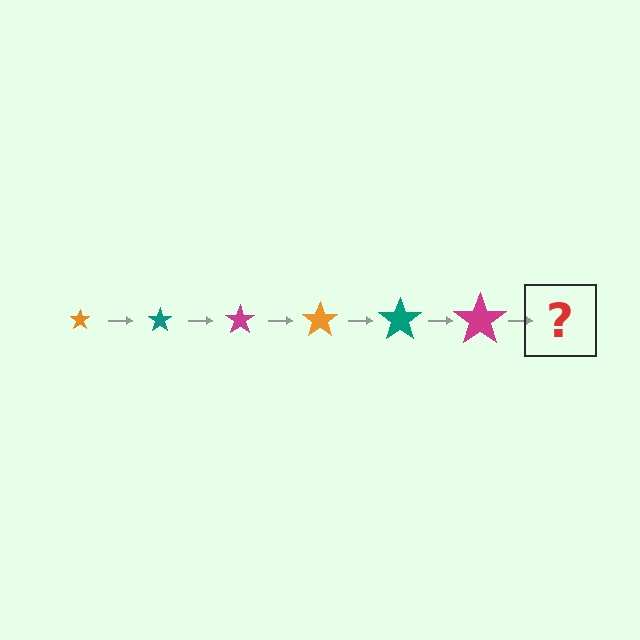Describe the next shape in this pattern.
It should be an orange star, larger than the previous one.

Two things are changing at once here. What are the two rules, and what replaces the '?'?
The two rules are that the star grows larger each step and the color cycles through orange, teal, and magenta. The '?' should be an orange star, larger than the previous one.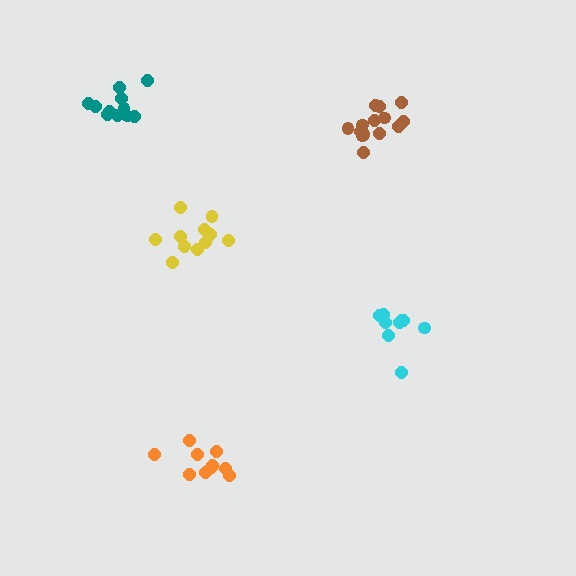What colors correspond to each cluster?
The clusters are colored: orange, brown, yellow, cyan, teal.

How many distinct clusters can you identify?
There are 5 distinct clusters.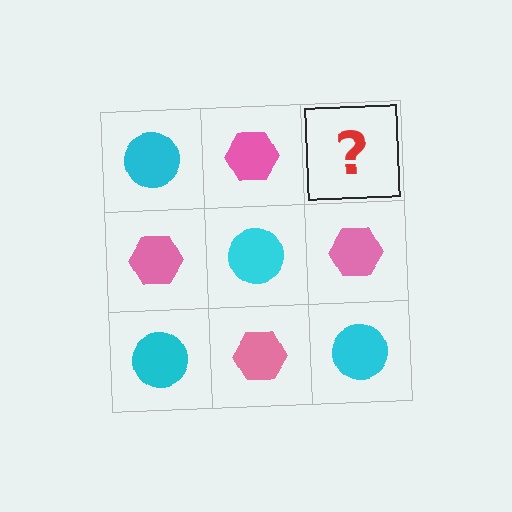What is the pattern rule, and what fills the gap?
The rule is that it alternates cyan circle and pink hexagon in a checkerboard pattern. The gap should be filled with a cyan circle.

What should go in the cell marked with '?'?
The missing cell should contain a cyan circle.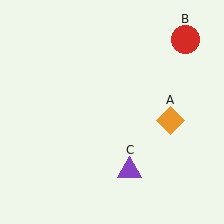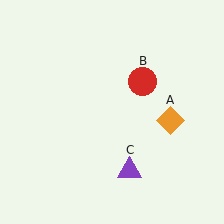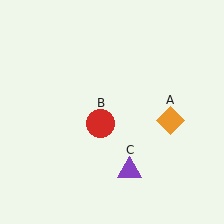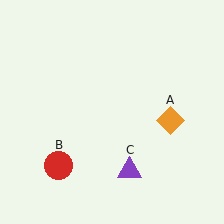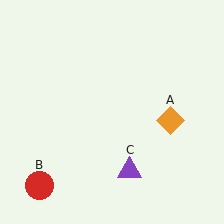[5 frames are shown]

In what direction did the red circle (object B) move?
The red circle (object B) moved down and to the left.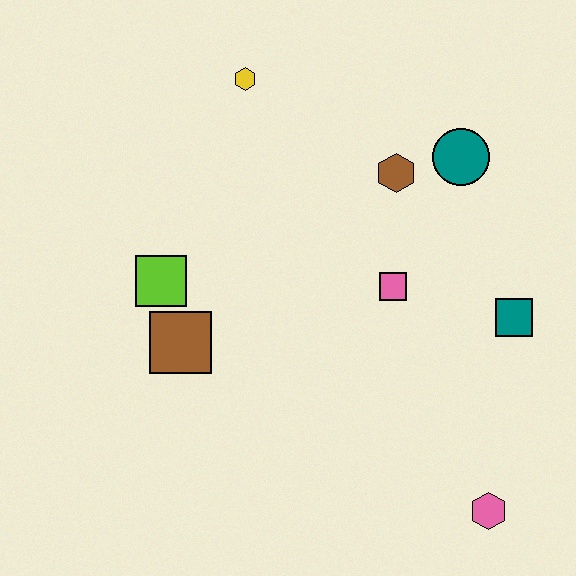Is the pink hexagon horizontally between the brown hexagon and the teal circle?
No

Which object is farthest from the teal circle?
The pink hexagon is farthest from the teal circle.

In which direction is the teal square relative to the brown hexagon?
The teal square is below the brown hexagon.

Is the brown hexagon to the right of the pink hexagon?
No